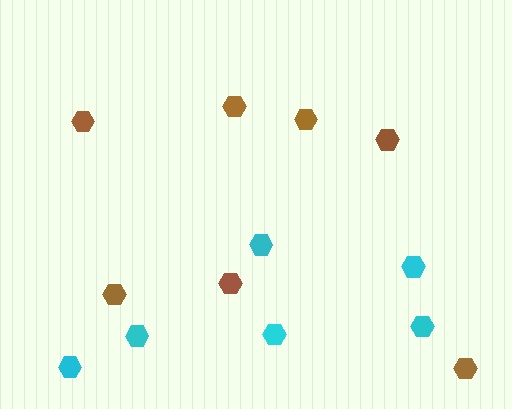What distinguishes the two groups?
There are 2 groups: one group of brown hexagons (7) and one group of cyan hexagons (6).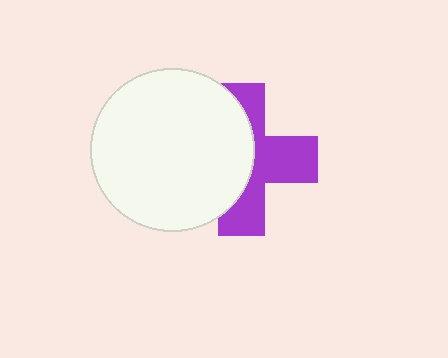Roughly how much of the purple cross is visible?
About half of it is visible (roughly 50%).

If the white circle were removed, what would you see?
You would see the complete purple cross.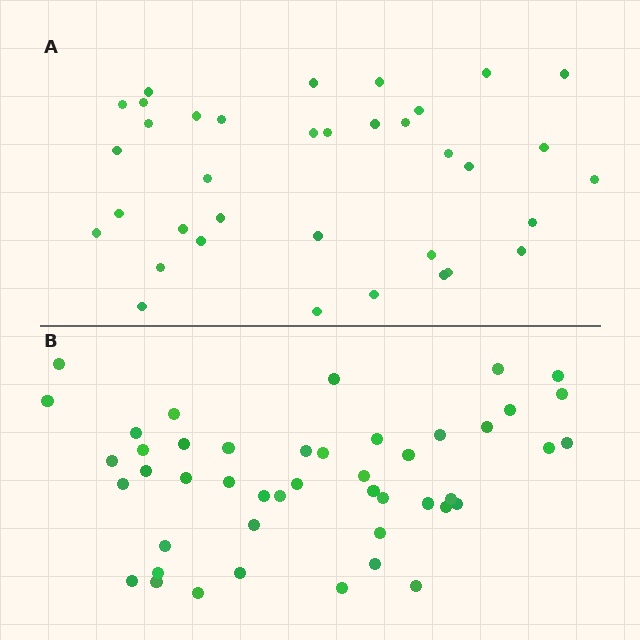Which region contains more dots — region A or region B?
Region B (the bottom region) has more dots.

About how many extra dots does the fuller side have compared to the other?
Region B has roughly 10 or so more dots than region A.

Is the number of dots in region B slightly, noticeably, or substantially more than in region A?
Region B has noticeably more, but not dramatically so. The ratio is roughly 1.3 to 1.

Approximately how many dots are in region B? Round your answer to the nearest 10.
About 50 dots. (The exact count is 46, which rounds to 50.)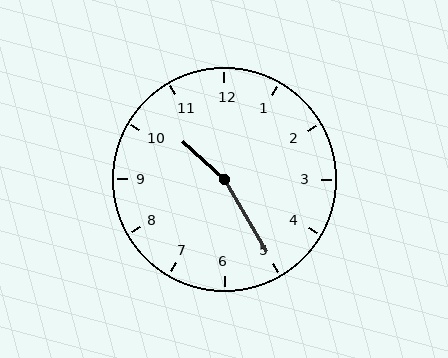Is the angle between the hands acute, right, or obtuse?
It is obtuse.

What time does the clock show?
10:25.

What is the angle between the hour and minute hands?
Approximately 162 degrees.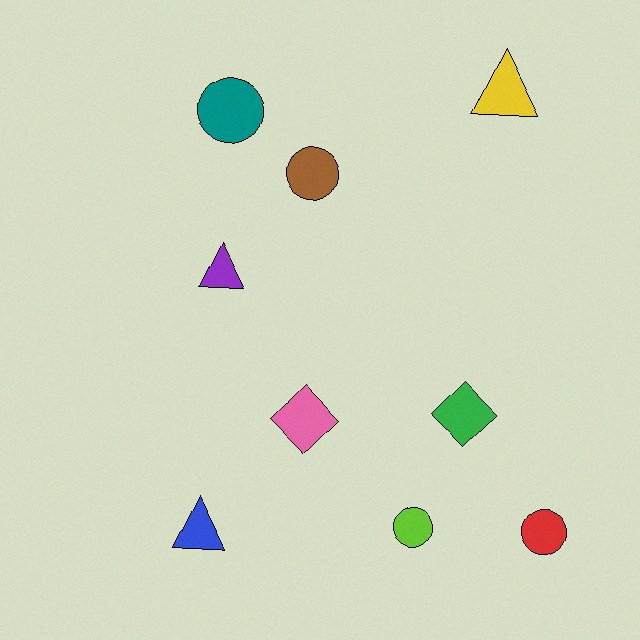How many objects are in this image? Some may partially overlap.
There are 9 objects.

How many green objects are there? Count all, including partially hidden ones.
There is 1 green object.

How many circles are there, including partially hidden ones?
There are 4 circles.